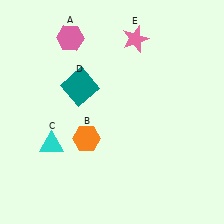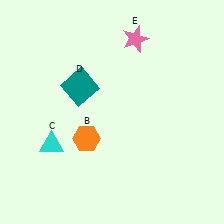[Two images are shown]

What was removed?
The pink hexagon (A) was removed in Image 2.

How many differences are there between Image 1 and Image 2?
There is 1 difference between the two images.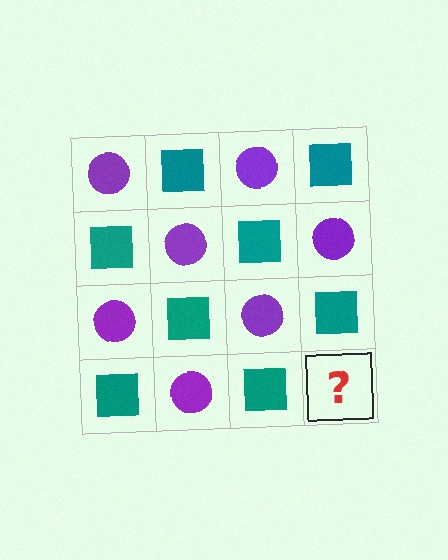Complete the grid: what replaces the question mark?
The question mark should be replaced with a purple circle.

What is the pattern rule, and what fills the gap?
The rule is that it alternates purple circle and teal square in a checkerboard pattern. The gap should be filled with a purple circle.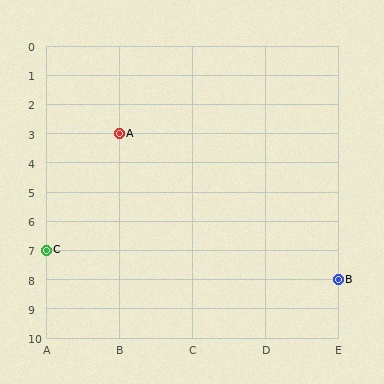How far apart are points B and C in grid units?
Points B and C are 4 columns and 1 row apart (about 4.1 grid units diagonally).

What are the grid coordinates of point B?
Point B is at grid coordinates (E, 8).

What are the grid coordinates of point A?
Point A is at grid coordinates (B, 3).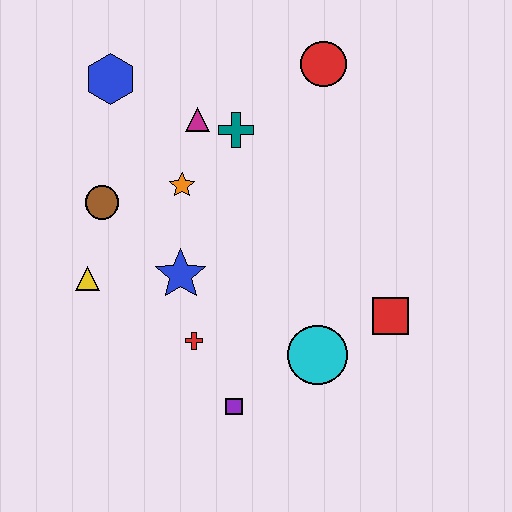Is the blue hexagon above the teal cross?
Yes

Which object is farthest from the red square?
The blue hexagon is farthest from the red square.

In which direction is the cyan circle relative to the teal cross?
The cyan circle is below the teal cross.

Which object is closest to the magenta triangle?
The teal cross is closest to the magenta triangle.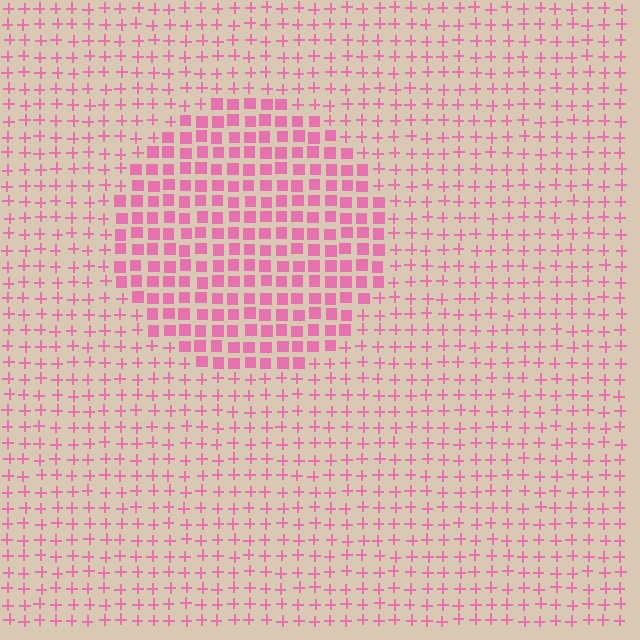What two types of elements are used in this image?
The image uses squares inside the circle region and plus signs outside it.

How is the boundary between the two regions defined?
The boundary is defined by a change in element shape: squares inside vs. plus signs outside. All elements share the same color and spacing.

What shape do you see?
I see a circle.